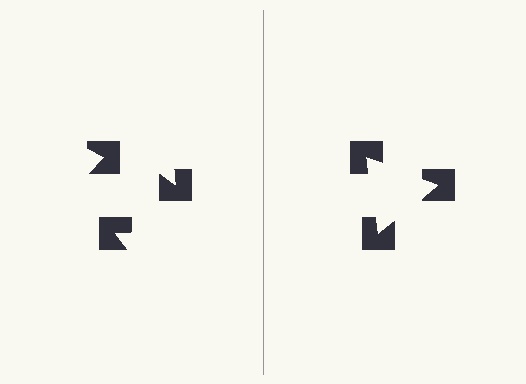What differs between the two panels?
The notched squares are positioned identically on both sides; only the wedge orientations differ. On the right they align to a triangle; on the left they are misaligned.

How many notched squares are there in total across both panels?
6 — 3 on each side.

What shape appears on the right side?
An illusory triangle.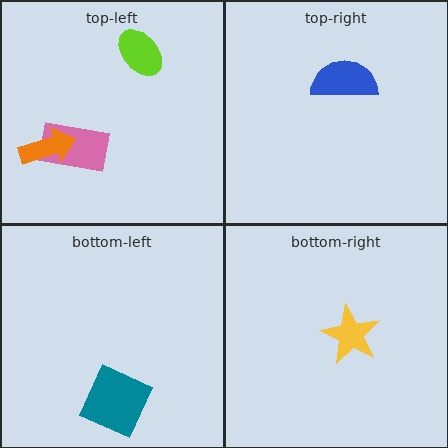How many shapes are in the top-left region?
3.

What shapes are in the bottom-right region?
The yellow star.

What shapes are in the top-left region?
The pink rectangle, the lime ellipse, the orange arrow.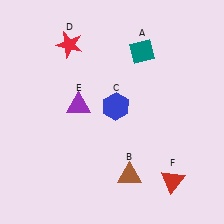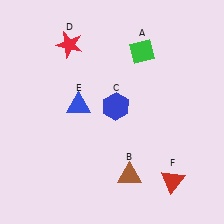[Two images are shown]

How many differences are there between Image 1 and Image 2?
There are 2 differences between the two images.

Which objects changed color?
A changed from teal to green. E changed from purple to blue.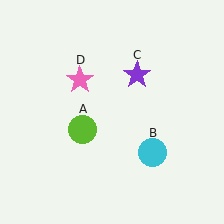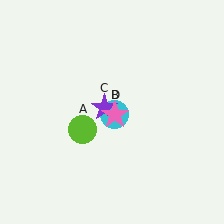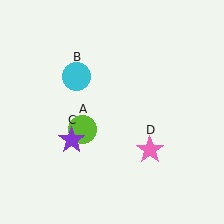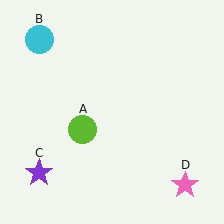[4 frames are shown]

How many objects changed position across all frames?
3 objects changed position: cyan circle (object B), purple star (object C), pink star (object D).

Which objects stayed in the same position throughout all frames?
Lime circle (object A) remained stationary.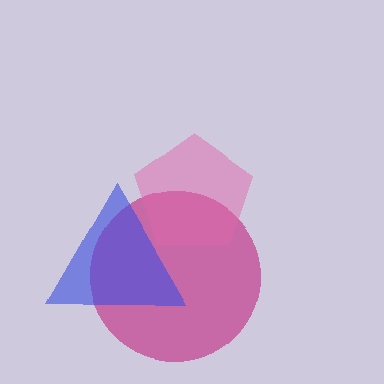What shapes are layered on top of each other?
The layered shapes are: a magenta circle, a pink pentagon, a blue triangle.